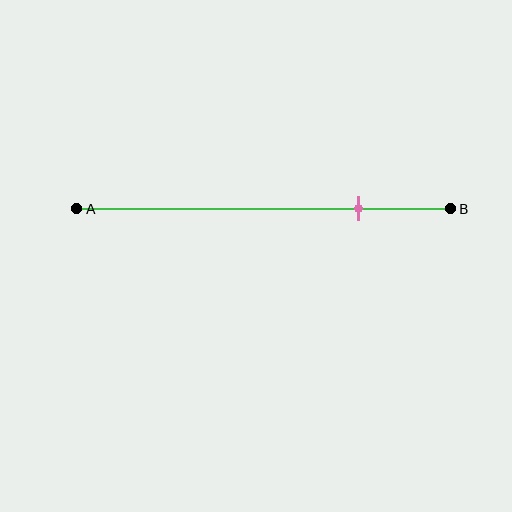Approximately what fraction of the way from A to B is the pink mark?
The pink mark is approximately 75% of the way from A to B.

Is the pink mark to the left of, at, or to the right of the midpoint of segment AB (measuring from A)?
The pink mark is to the right of the midpoint of segment AB.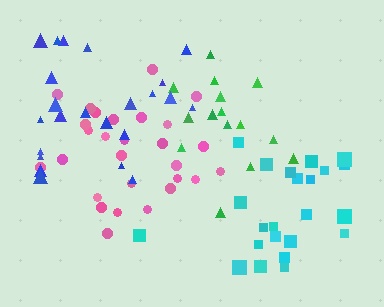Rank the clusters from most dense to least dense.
pink, green, cyan, blue.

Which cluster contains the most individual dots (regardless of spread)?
Pink (28).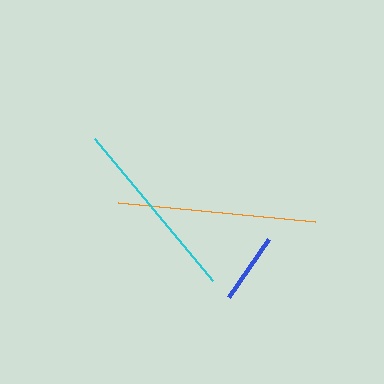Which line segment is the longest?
The orange line is the longest at approximately 198 pixels.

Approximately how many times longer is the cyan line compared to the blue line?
The cyan line is approximately 2.6 times the length of the blue line.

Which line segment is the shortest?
The blue line is the shortest at approximately 70 pixels.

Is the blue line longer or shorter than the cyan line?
The cyan line is longer than the blue line.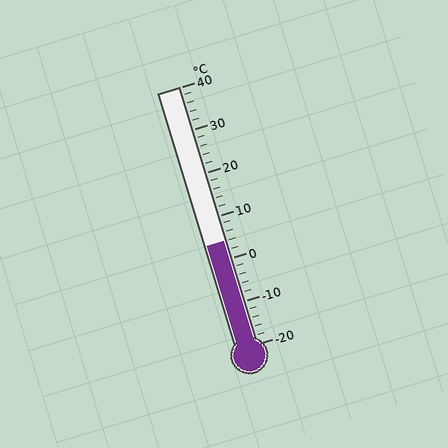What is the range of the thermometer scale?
The thermometer scale ranges from -20°C to 40°C.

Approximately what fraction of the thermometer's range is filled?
The thermometer is filled to approximately 40% of its range.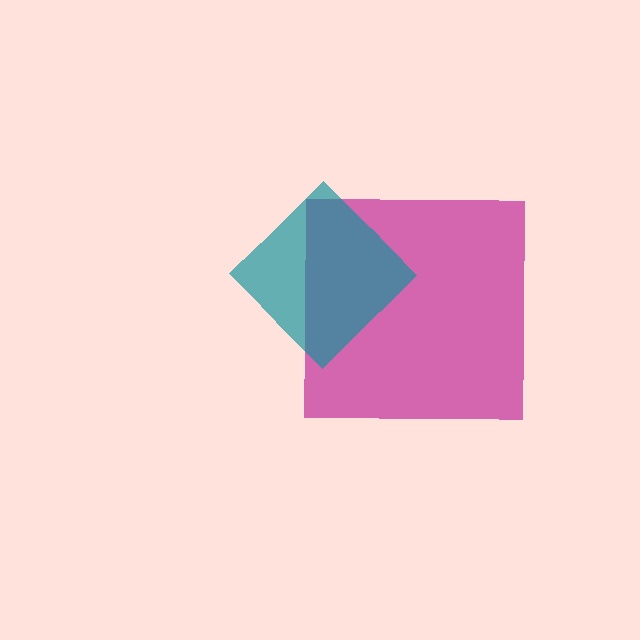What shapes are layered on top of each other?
The layered shapes are: a magenta square, a teal diamond.